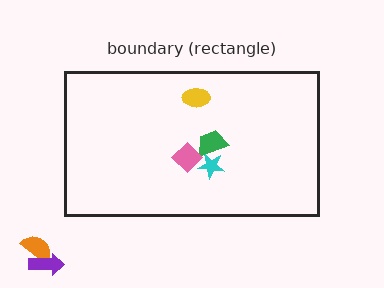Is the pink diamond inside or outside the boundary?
Inside.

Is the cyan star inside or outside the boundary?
Inside.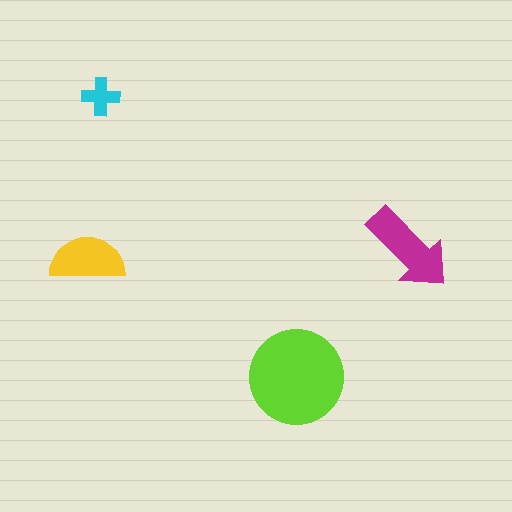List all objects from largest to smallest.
The lime circle, the magenta arrow, the yellow semicircle, the cyan cross.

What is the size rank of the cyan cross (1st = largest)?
4th.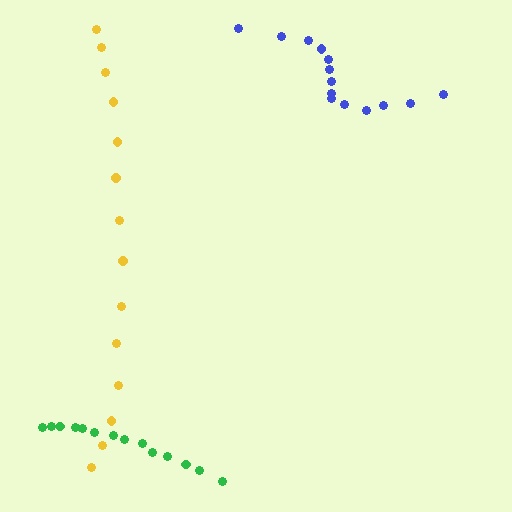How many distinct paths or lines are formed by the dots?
There are 3 distinct paths.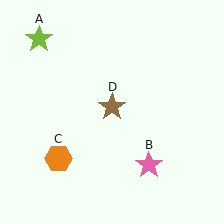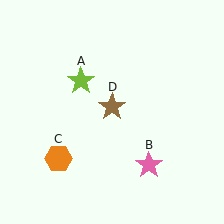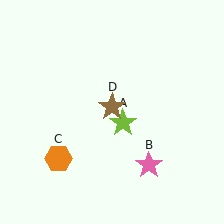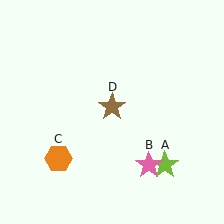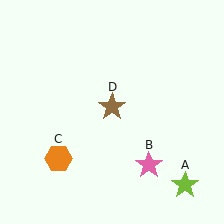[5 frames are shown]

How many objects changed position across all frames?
1 object changed position: lime star (object A).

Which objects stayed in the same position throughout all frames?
Pink star (object B) and orange hexagon (object C) and brown star (object D) remained stationary.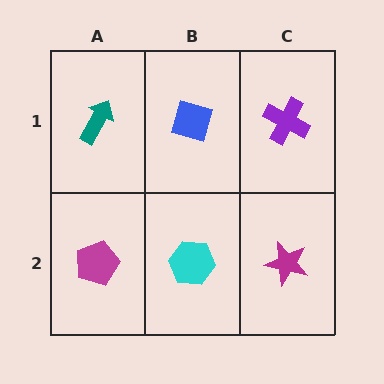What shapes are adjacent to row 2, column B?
A blue diamond (row 1, column B), a magenta pentagon (row 2, column A), a magenta star (row 2, column C).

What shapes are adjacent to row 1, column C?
A magenta star (row 2, column C), a blue diamond (row 1, column B).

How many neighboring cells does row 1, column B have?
3.